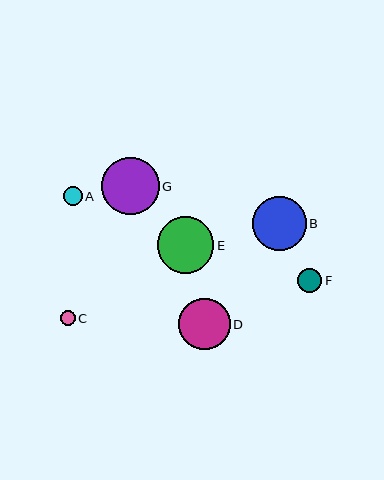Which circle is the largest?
Circle G is the largest with a size of approximately 58 pixels.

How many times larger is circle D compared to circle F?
Circle D is approximately 2.1 times the size of circle F.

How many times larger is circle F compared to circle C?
Circle F is approximately 1.6 times the size of circle C.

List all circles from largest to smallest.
From largest to smallest: G, E, B, D, F, A, C.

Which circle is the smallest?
Circle C is the smallest with a size of approximately 15 pixels.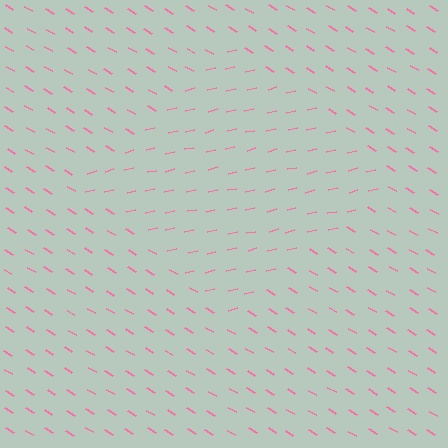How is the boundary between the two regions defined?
The boundary is defined purely by a change in line orientation (approximately 45 degrees difference). All lines are the same color and thickness.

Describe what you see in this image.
The image is filled with small pink line segments. A diamond region in the image has lines oriented differently from the surrounding lines, creating a visible texture boundary.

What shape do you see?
I see a diamond.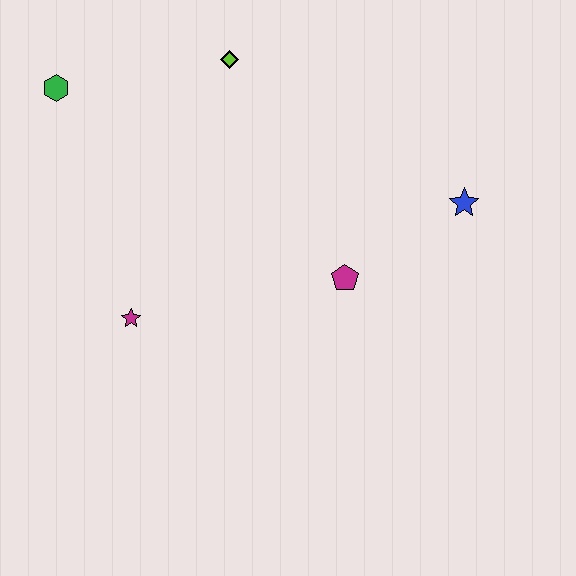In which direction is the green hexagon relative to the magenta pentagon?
The green hexagon is to the left of the magenta pentagon.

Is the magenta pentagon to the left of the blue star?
Yes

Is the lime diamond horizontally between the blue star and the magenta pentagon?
No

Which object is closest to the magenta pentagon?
The blue star is closest to the magenta pentagon.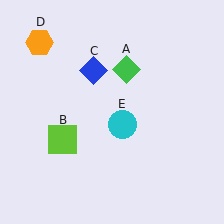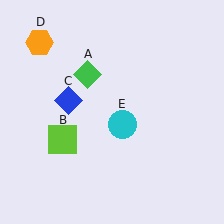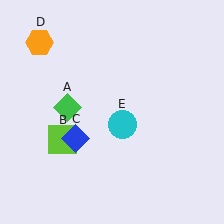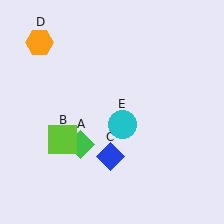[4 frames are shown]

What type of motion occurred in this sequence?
The green diamond (object A), blue diamond (object C) rotated counterclockwise around the center of the scene.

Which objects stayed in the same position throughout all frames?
Lime square (object B) and orange hexagon (object D) and cyan circle (object E) remained stationary.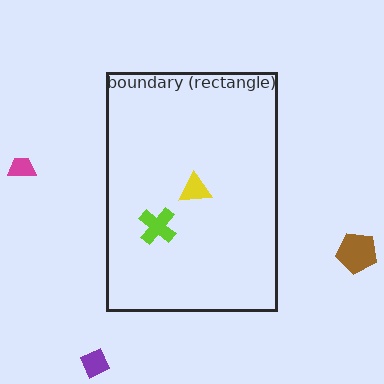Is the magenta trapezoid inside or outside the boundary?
Outside.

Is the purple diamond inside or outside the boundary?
Outside.